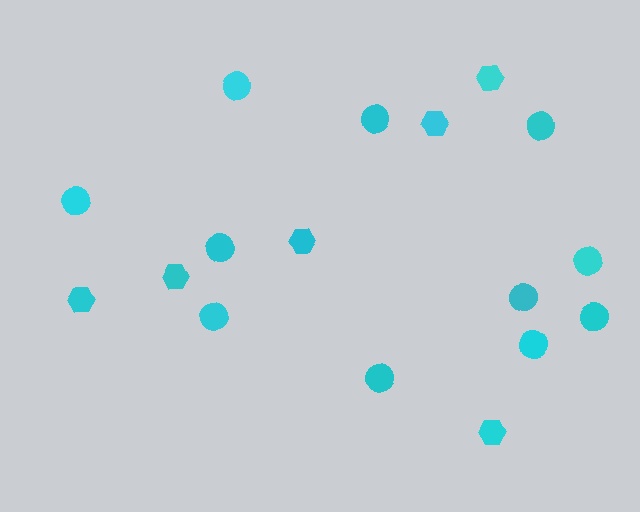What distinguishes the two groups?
There are 2 groups: one group of hexagons (6) and one group of circles (11).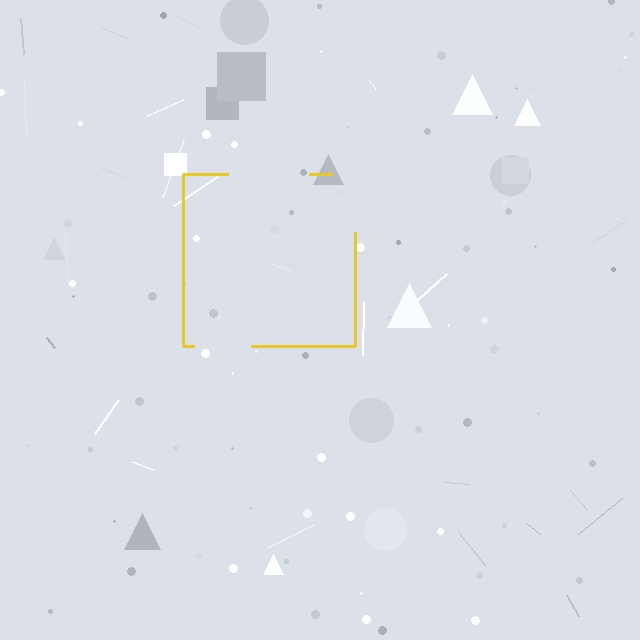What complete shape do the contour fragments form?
The contour fragments form a square.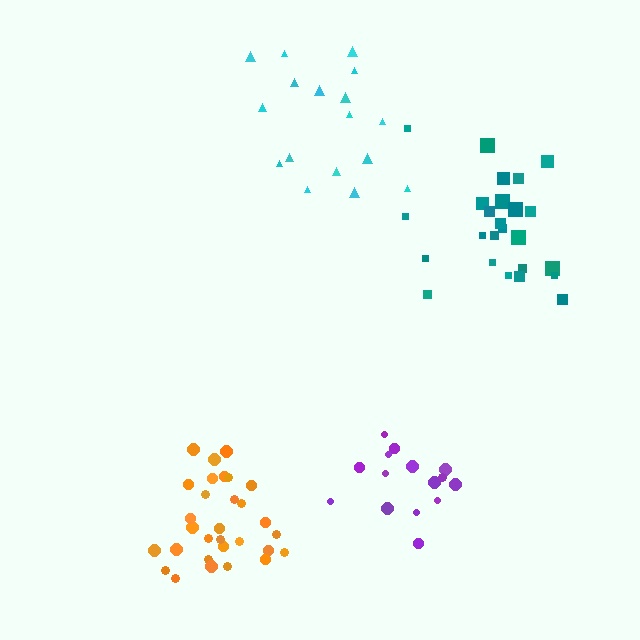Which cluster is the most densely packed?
Purple.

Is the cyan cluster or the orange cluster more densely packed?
Orange.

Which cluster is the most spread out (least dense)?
Cyan.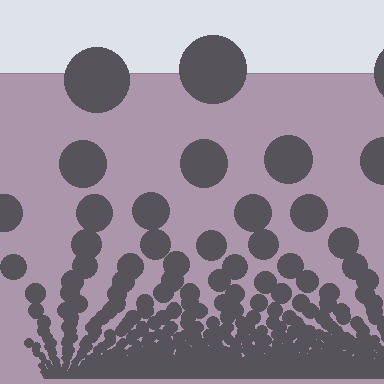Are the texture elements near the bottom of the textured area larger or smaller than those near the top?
Smaller. The gradient is inverted — elements near the bottom are smaller and denser.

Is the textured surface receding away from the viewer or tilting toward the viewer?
The surface appears to tilt toward the viewer. Texture elements get larger and sparser toward the top.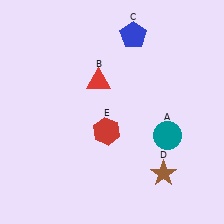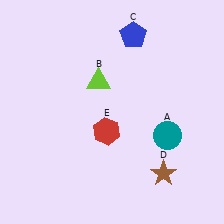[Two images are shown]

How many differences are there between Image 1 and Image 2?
There is 1 difference between the two images.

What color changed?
The triangle (B) changed from red in Image 1 to lime in Image 2.